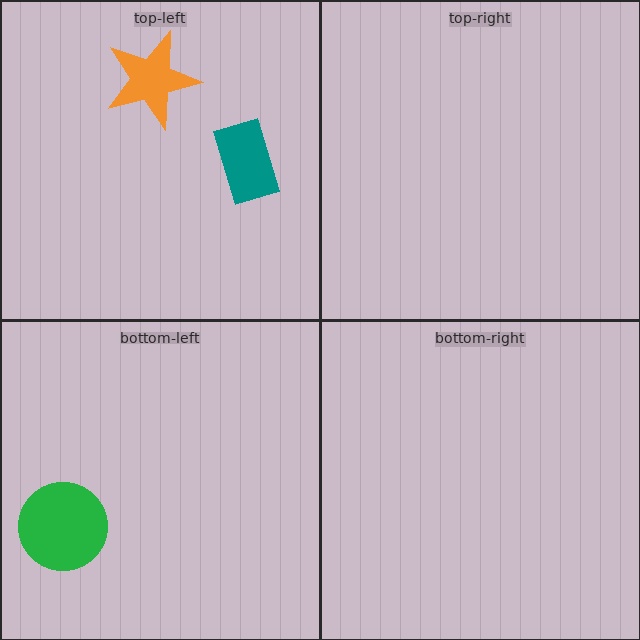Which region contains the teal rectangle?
The top-left region.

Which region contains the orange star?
The top-left region.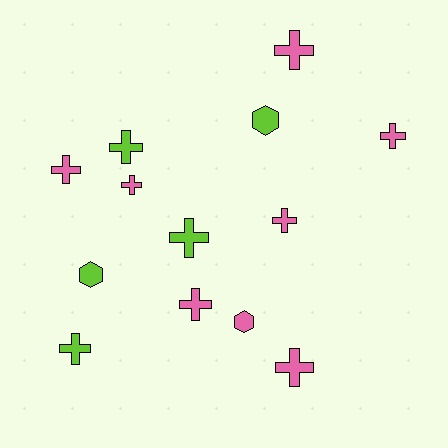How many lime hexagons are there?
There are 2 lime hexagons.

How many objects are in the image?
There are 13 objects.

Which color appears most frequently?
Pink, with 8 objects.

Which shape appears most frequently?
Cross, with 10 objects.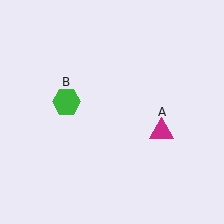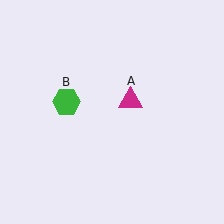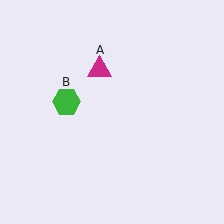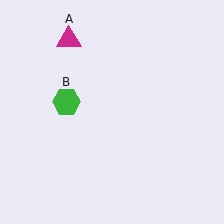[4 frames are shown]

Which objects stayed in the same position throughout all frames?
Green hexagon (object B) remained stationary.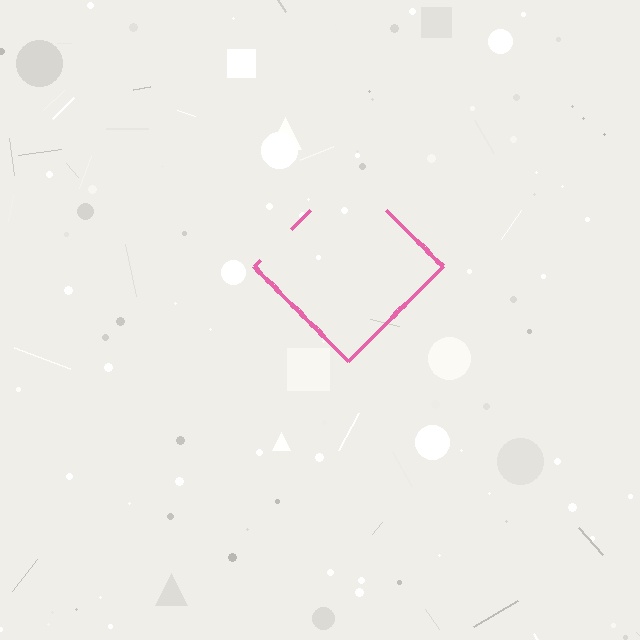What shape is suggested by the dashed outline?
The dashed outline suggests a diamond.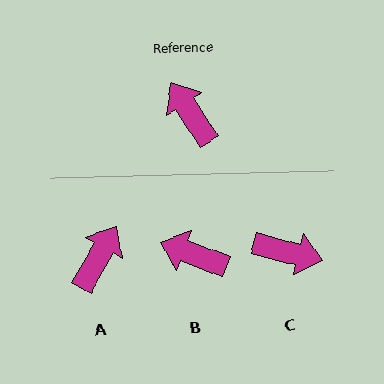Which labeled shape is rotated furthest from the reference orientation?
C, about 137 degrees away.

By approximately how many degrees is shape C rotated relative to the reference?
Approximately 137 degrees clockwise.